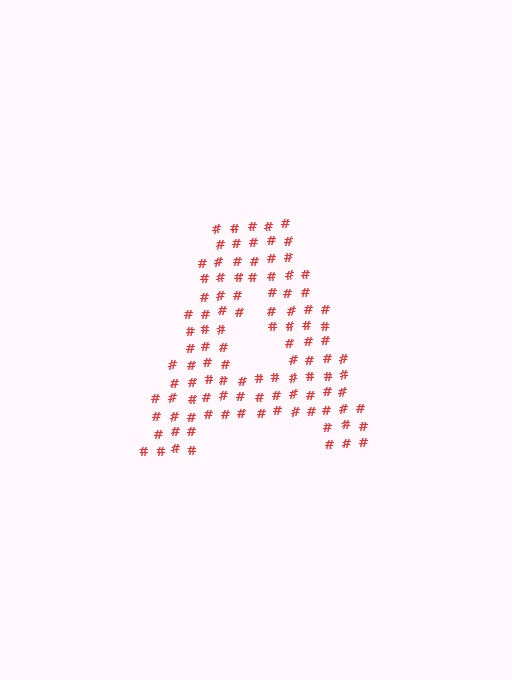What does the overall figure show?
The overall figure shows the letter A.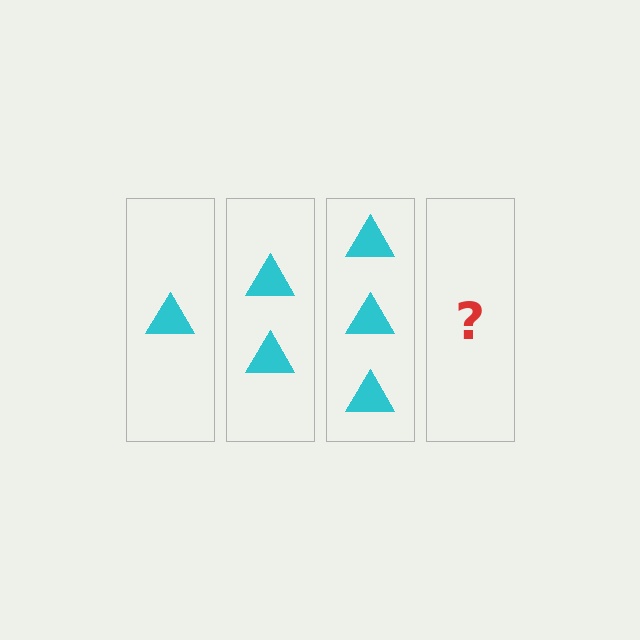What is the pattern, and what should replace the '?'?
The pattern is that each step adds one more triangle. The '?' should be 4 triangles.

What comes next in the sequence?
The next element should be 4 triangles.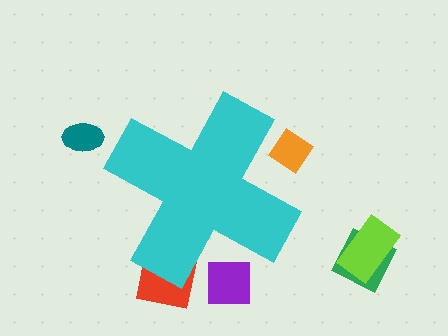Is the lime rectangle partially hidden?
No, the lime rectangle is fully visible.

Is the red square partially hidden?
Yes, the red square is partially hidden behind the cyan cross.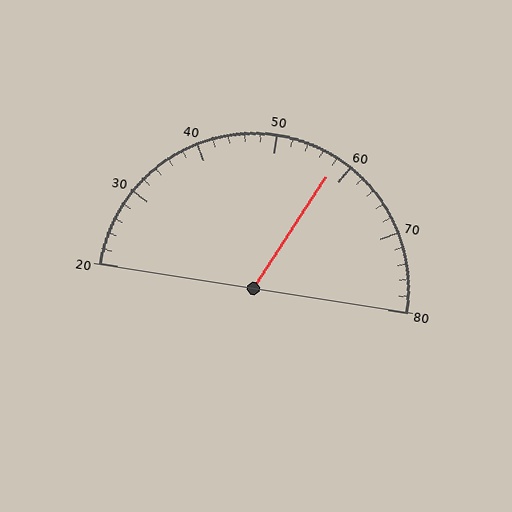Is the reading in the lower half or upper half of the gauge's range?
The reading is in the upper half of the range (20 to 80).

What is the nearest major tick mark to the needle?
The nearest major tick mark is 60.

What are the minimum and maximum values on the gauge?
The gauge ranges from 20 to 80.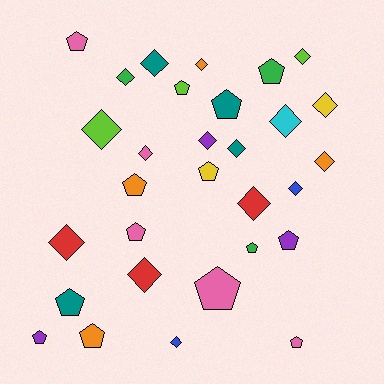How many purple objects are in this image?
There are 3 purple objects.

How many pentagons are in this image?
There are 14 pentagons.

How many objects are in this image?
There are 30 objects.